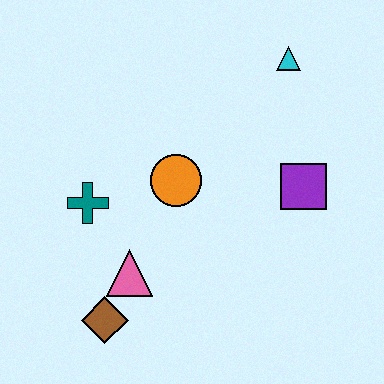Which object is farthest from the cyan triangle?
The brown diamond is farthest from the cyan triangle.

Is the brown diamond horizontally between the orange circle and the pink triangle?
No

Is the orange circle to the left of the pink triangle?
No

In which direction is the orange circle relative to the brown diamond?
The orange circle is above the brown diamond.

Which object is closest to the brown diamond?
The pink triangle is closest to the brown diamond.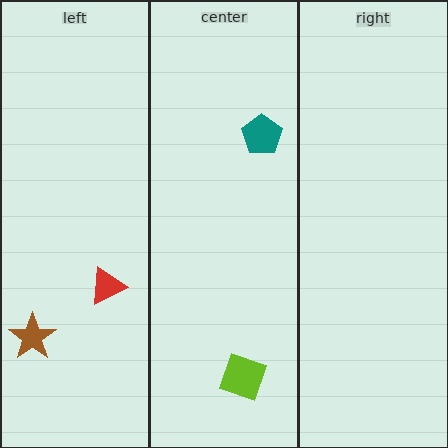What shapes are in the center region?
The teal pentagon, the lime diamond.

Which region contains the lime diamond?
The center region.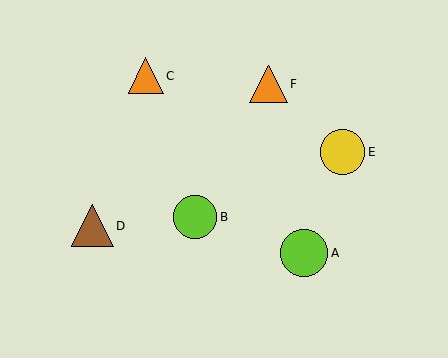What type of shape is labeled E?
Shape E is a yellow circle.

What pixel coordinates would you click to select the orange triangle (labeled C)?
Click at (146, 76) to select the orange triangle C.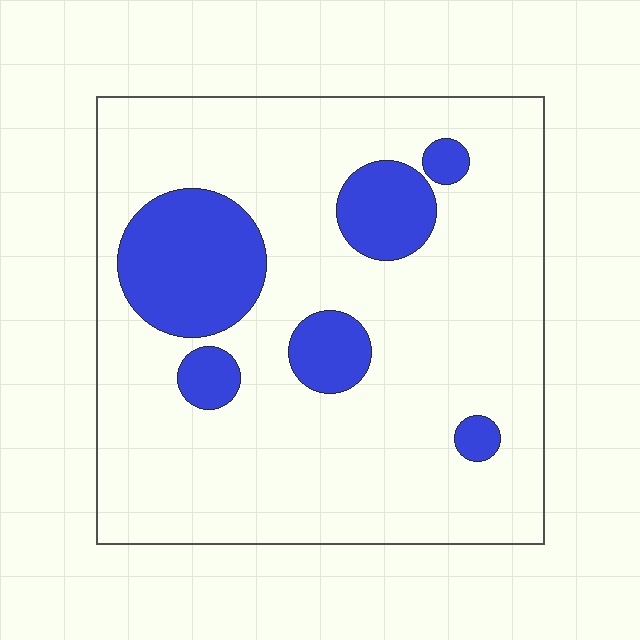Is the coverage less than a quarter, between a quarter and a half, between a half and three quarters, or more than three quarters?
Less than a quarter.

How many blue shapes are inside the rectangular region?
6.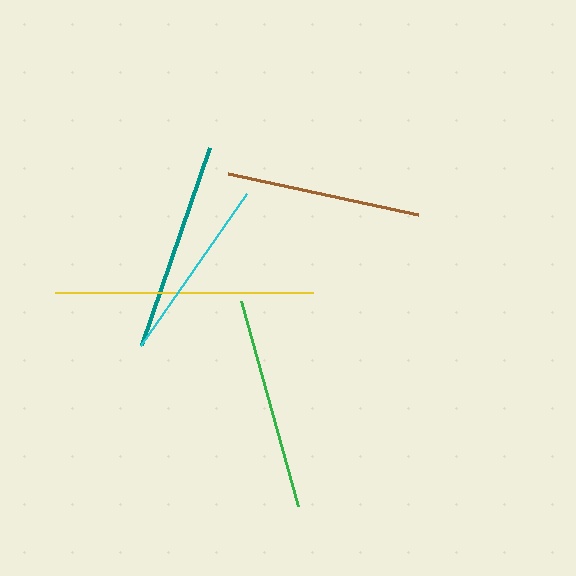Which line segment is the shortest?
The cyan line is the shortest at approximately 185 pixels.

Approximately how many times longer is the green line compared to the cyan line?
The green line is approximately 1.1 times the length of the cyan line.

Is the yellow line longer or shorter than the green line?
The yellow line is longer than the green line.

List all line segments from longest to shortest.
From longest to shortest: yellow, green, teal, brown, cyan.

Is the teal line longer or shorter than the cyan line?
The teal line is longer than the cyan line.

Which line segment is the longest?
The yellow line is the longest at approximately 258 pixels.